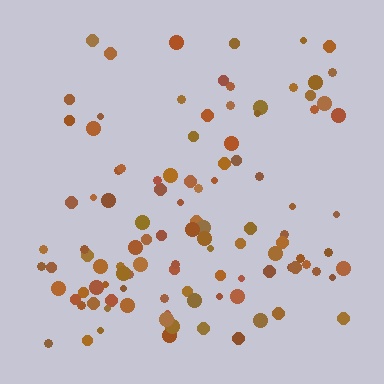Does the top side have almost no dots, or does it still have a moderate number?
Still a moderate number, just noticeably fewer than the bottom.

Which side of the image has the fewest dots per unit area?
The top.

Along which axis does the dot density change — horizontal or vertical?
Vertical.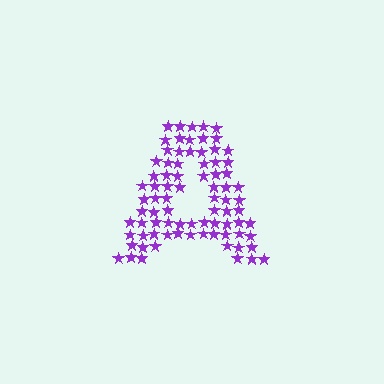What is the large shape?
The large shape is the letter A.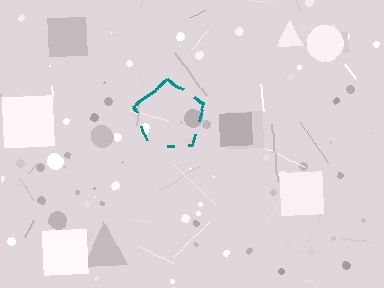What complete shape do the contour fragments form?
The contour fragments form a pentagon.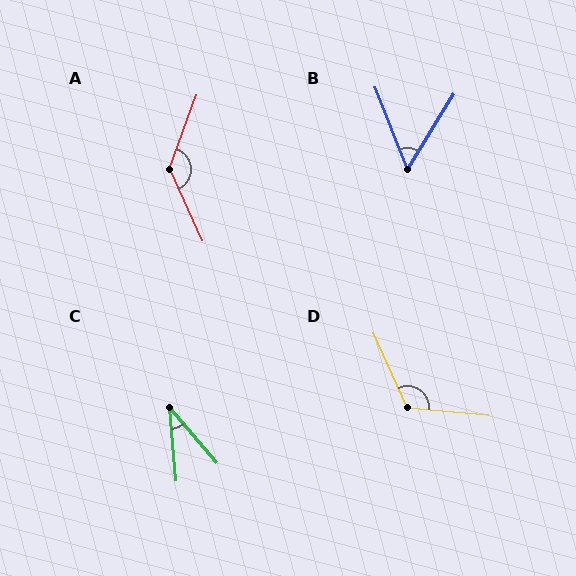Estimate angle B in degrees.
Approximately 53 degrees.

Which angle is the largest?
A, at approximately 135 degrees.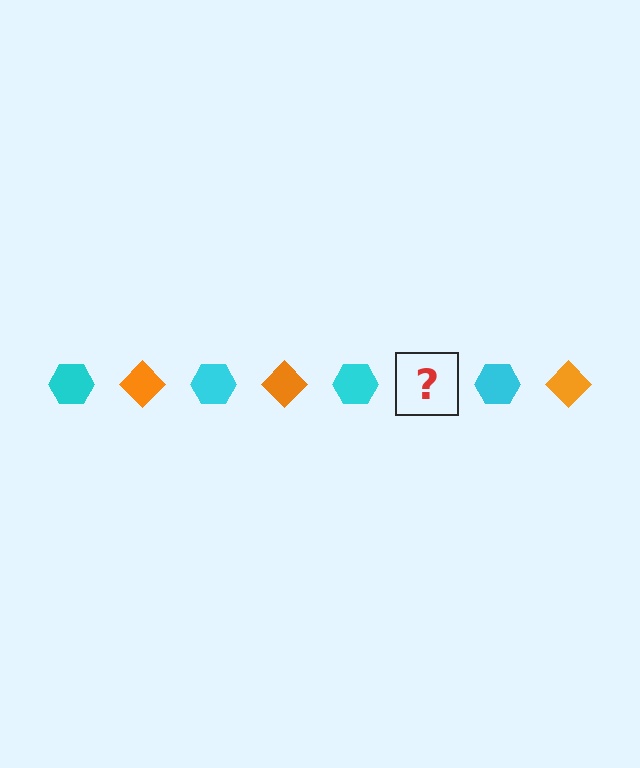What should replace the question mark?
The question mark should be replaced with an orange diamond.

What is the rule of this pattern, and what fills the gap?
The rule is that the pattern alternates between cyan hexagon and orange diamond. The gap should be filled with an orange diamond.